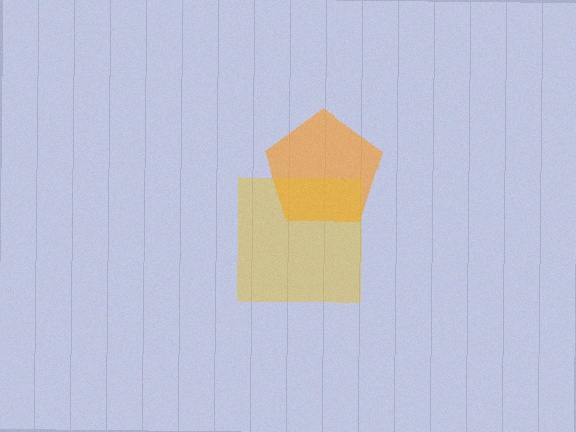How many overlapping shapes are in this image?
There are 2 overlapping shapes in the image.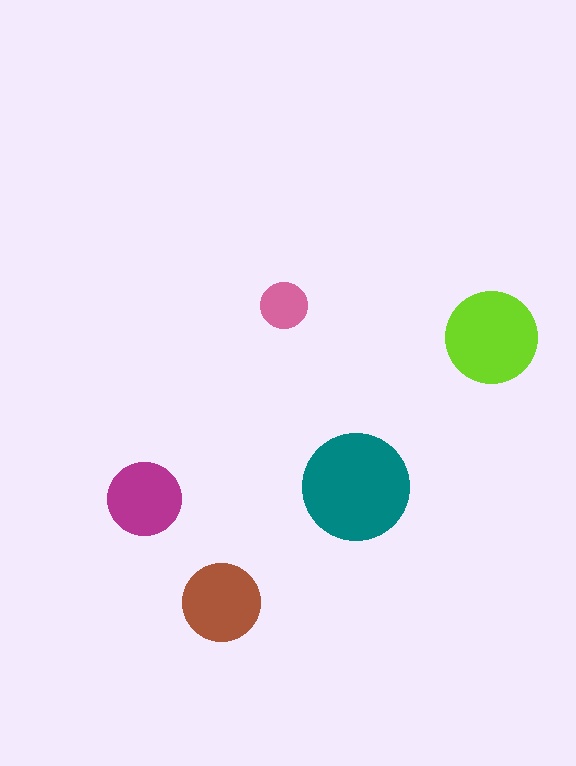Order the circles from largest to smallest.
the teal one, the lime one, the brown one, the magenta one, the pink one.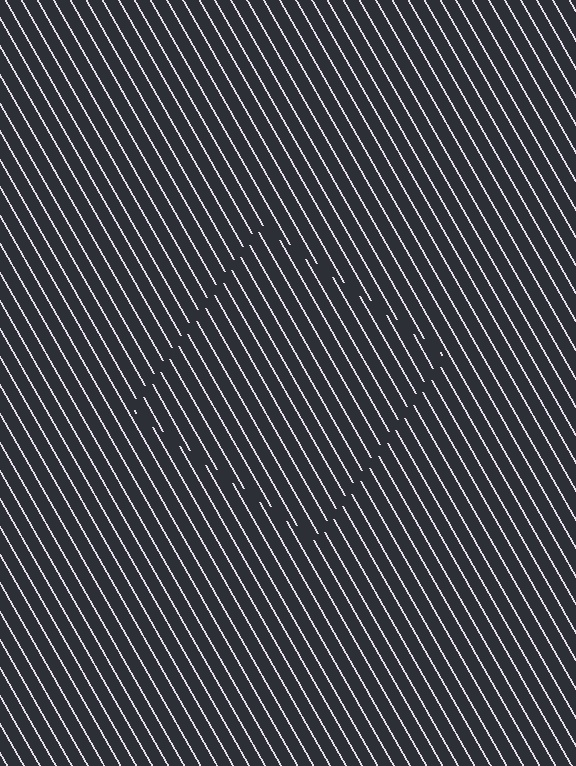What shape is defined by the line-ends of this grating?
An illusory square. The interior of the shape contains the same grating, shifted by half a period — the contour is defined by the phase discontinuity where line-ends from the inner and outer gratings abut.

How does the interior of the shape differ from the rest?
The interior of the shape contains the same grating, shifted by half a period — the contour is defined by the phase discontinuity where line-ends from the inner and outer gratings abut.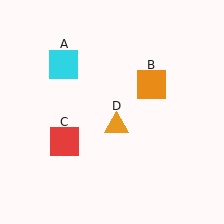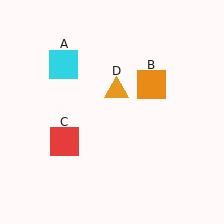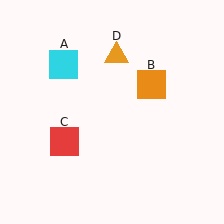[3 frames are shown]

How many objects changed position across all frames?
1 object changed position: orange triangle (object D).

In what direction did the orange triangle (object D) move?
The orange triangle (object D) moved up.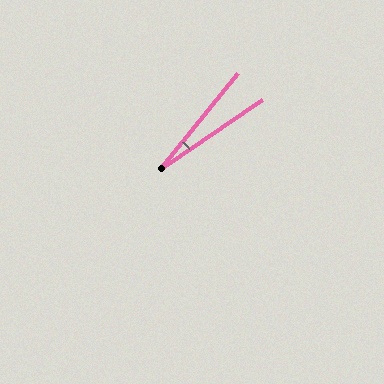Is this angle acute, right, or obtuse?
It is acute.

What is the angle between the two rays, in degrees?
Approximately 17 degrees.